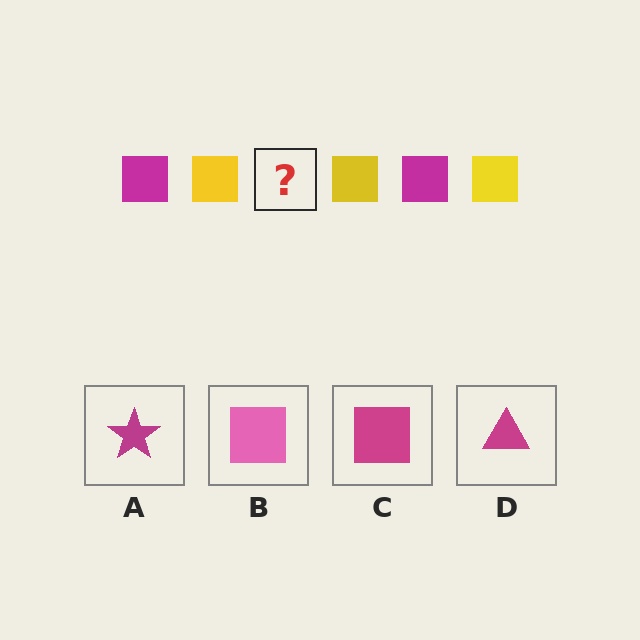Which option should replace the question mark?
Option C.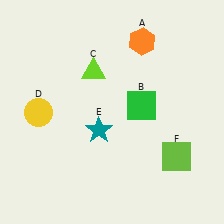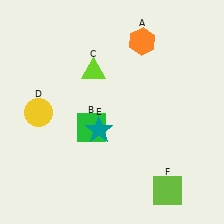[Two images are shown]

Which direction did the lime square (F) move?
The lime square (F) moved down.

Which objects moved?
The objects that moved are: the green square (B), the lime square (F).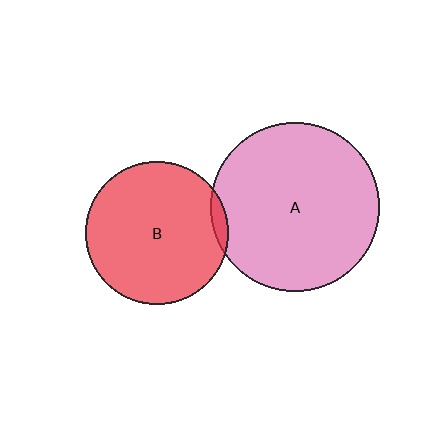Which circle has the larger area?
Circle A (pink).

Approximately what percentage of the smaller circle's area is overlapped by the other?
Approximately 5%.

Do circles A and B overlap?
Yes.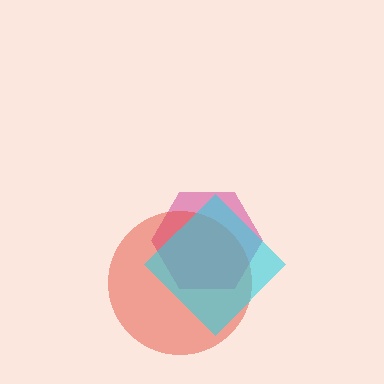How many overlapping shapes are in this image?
There are 3 overlapping shapes in the image.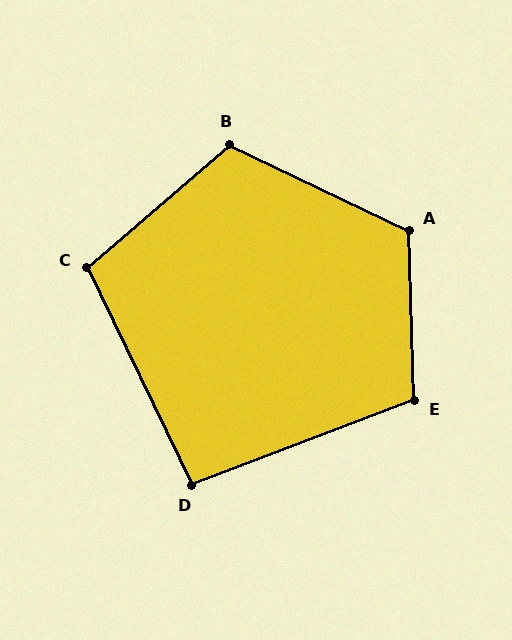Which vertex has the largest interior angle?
A, at approximately 117 degrees.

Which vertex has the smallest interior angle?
D, at approximately 95 degrees.